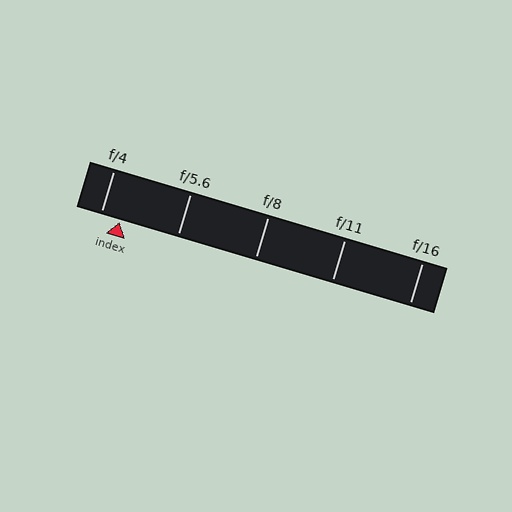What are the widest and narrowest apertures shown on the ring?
The widest aperture shown is f/4 and the narrowest is f/16.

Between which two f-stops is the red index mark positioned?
The index mark is between f/4 and f/5.6.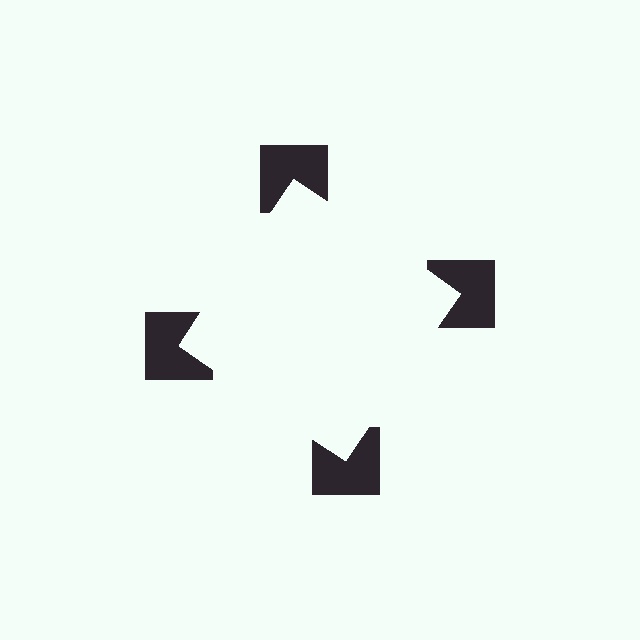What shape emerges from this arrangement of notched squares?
An illusory square — its edges are inferred from the aligned wedge cuts in the notched squares, not physically drawn.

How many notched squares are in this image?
There are 4 — one at each vertex of the illusory square.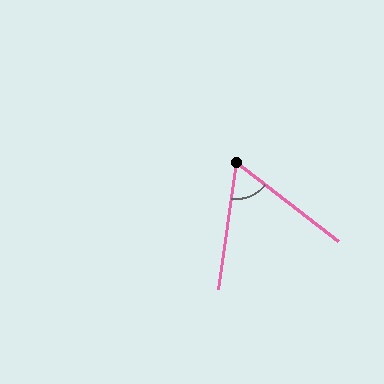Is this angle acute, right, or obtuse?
It is acute.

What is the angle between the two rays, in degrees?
Approximately 60 degrees.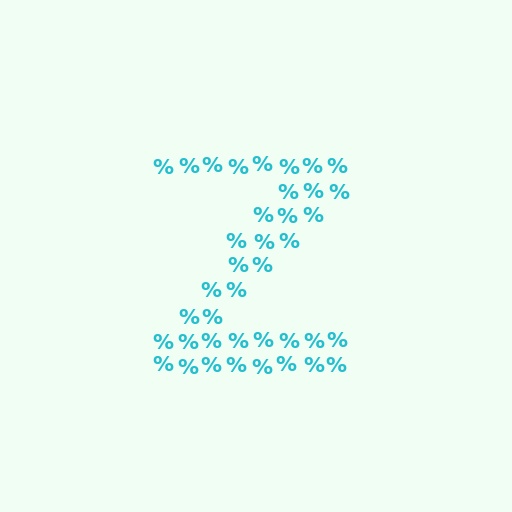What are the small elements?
The small elements are percent signs.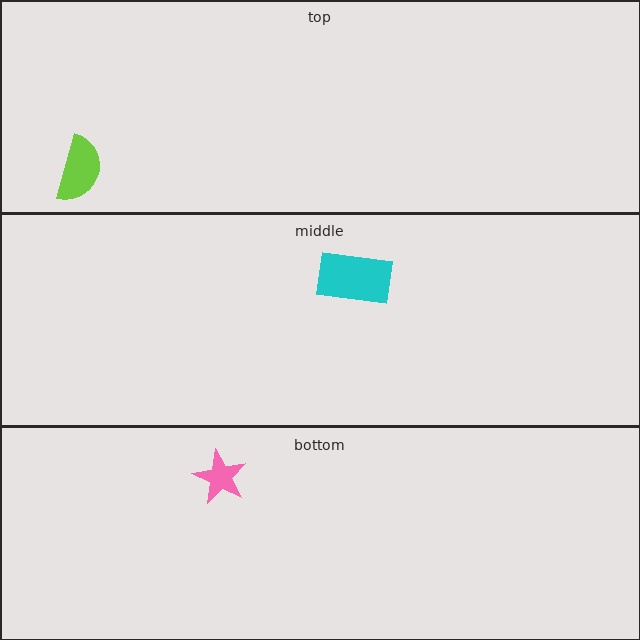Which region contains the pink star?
The bottom region.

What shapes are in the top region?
The lime semicircle.